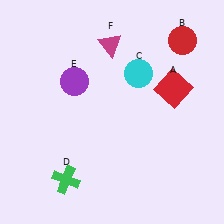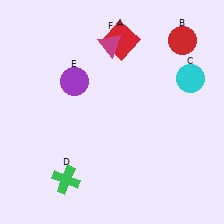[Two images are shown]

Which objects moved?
The objects that moved are: the red square (A), the cyan circle (C).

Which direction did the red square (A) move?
The red square (A) moved left.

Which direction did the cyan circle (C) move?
The cyan circle (C) moved right.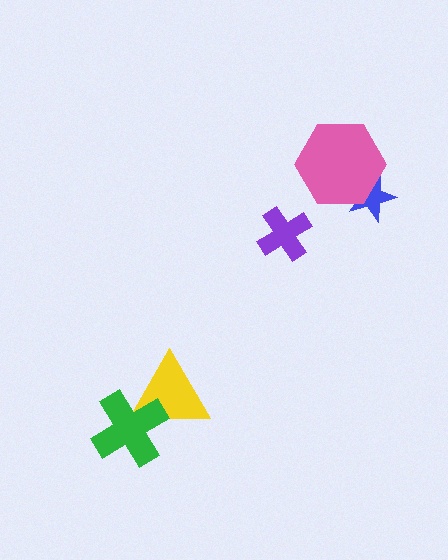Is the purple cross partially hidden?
No, no other shape covers it.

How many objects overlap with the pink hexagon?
1 object overlaps with the pink hexagon.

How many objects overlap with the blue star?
1 object overlaps with the blue star.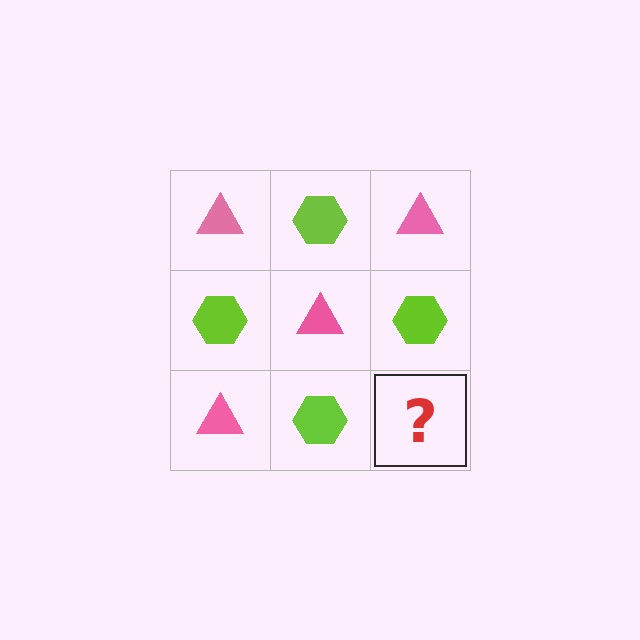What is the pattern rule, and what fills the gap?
The rule is that it alternates pink triangle and lime hexagon in a checkerboard pattern. The gap should be filled with a pink triangle.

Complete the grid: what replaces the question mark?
The question mark should be replaced with a pink triangle.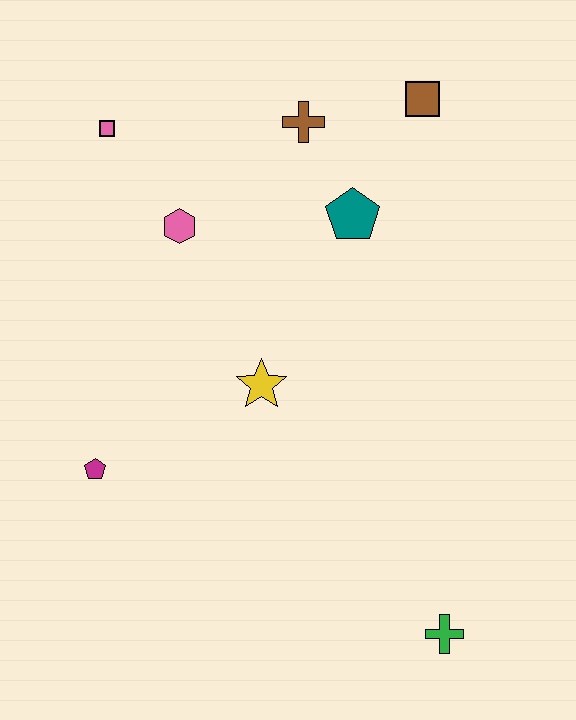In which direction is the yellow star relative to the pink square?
The yellow star is below the pink square.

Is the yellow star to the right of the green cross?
No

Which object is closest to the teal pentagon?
The brown cross is closest to the teal pentagon.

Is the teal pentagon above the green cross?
Yes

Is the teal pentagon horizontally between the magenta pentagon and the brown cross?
No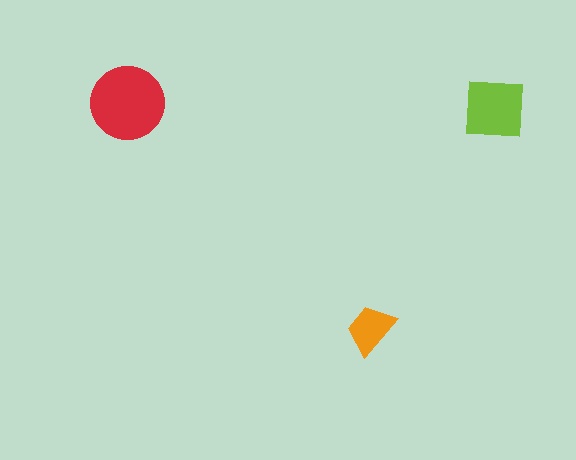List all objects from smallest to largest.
The orange trapezoid, the lime square, the red circle.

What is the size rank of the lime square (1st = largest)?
2nd.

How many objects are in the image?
There are 3 objects in the image.